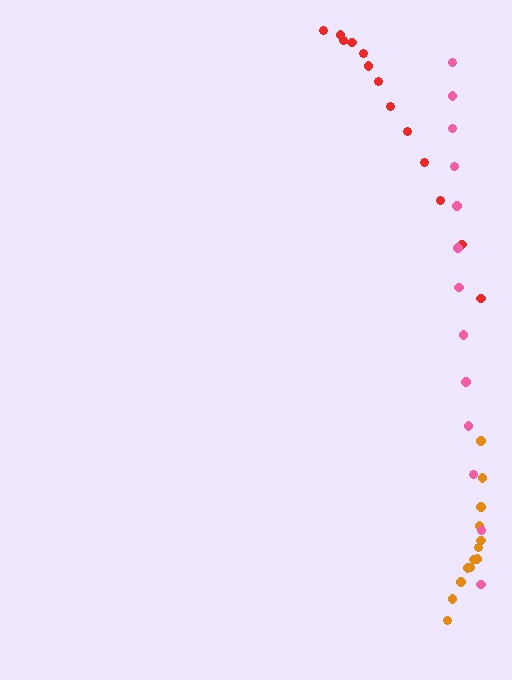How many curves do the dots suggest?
There are 3 distinct paths.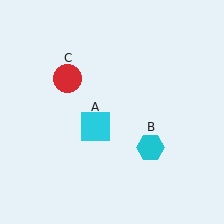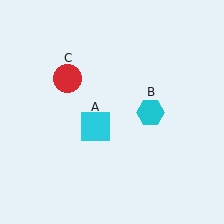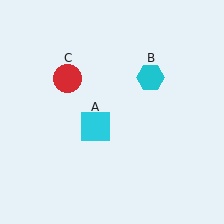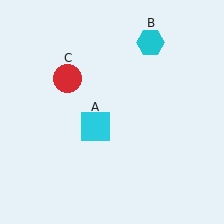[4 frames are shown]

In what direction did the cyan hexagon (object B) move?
The cyan hexagon (object B) moved up.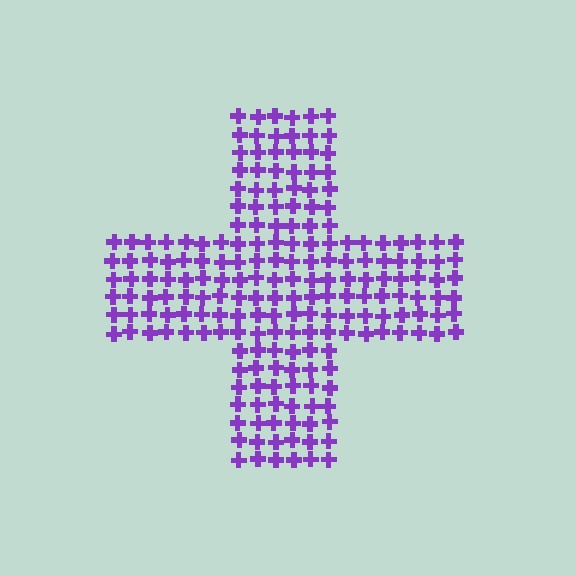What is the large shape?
The large shape is a cross.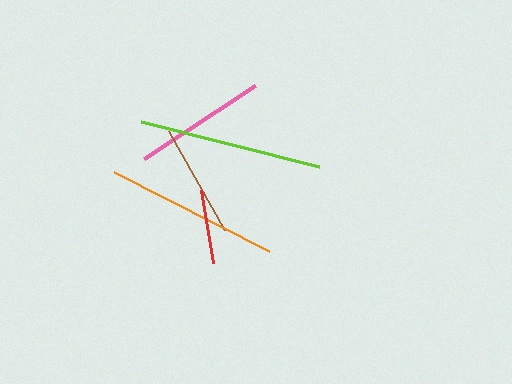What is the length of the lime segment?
The lime segment is approximately 183 pixels long.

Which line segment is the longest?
The lime line is the longest at approximately 183 pixels.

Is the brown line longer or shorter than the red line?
The brown line is longer than the red line.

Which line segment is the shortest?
The red line is the shortest at approximately 74 pixels.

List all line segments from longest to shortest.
From longest to shortest: lime, orange, pink, brown, red.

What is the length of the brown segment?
The brown segment is approximately 114 pixels long.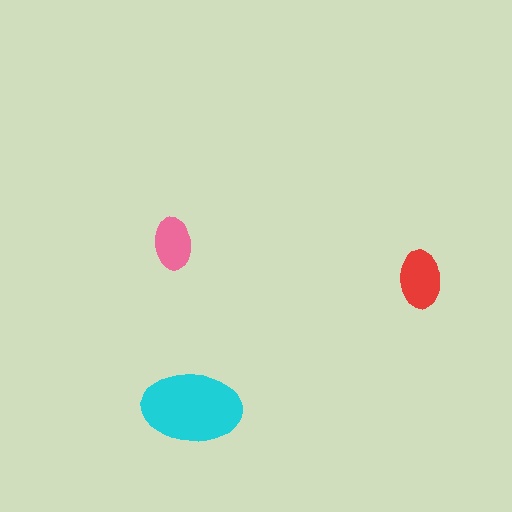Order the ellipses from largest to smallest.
the cyan one, the red one, the pink one.